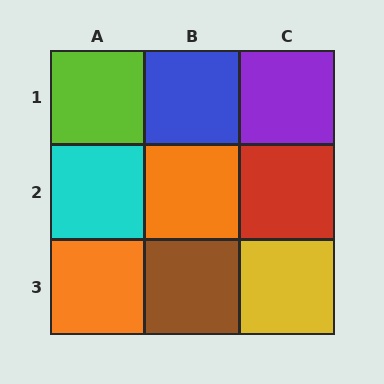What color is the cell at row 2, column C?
Red.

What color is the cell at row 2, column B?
Orange.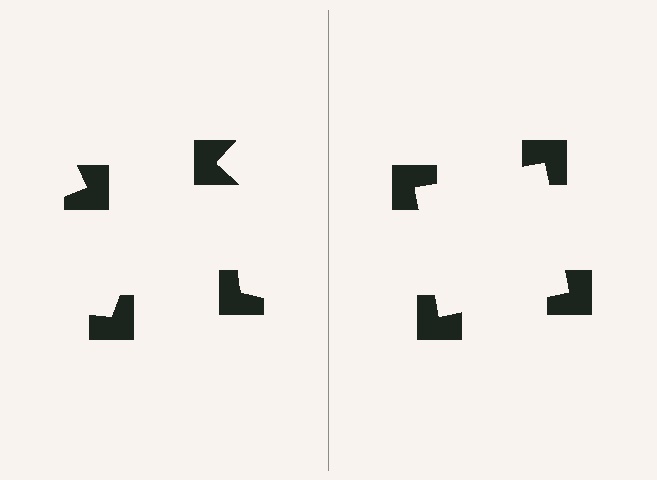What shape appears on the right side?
An illusory square.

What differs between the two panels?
The notched squares are positioned identically on both sides; only the wedge orientations differ. On the right they align to a square; on the left they are misaligned.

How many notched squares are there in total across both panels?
8 — 4 on each side.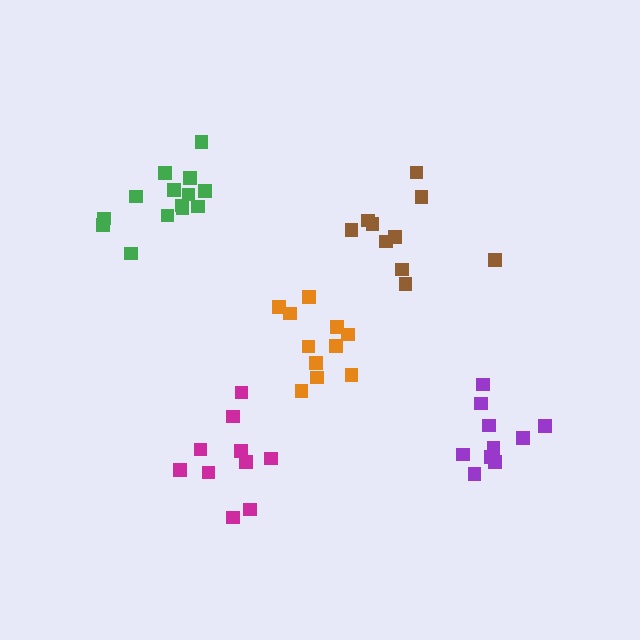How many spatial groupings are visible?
There are 5 spatial groupings.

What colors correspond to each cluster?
The clusters are colored: magenta, orange, purple, brown, green.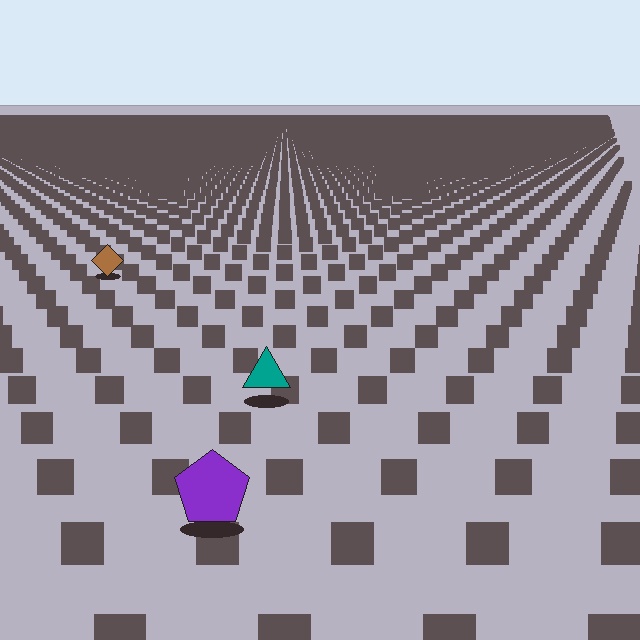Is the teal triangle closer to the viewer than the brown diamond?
Yes. The teal triangle is closer — you can tell from the texture gradient: the ground texture is coarser near it.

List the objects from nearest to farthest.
From nearest to farthest: the purple pentagon, the teal triangle, the brown diamond.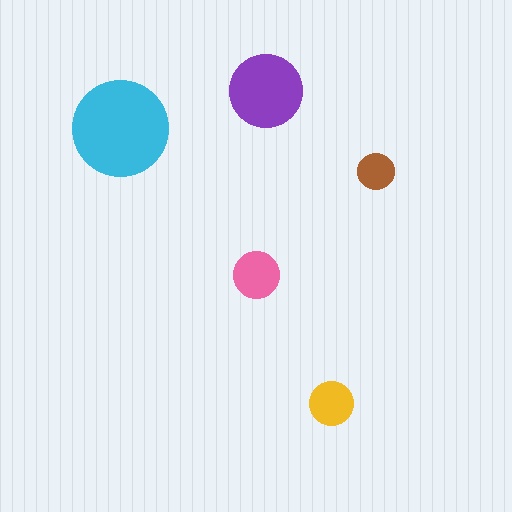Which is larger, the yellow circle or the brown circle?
The yellow one.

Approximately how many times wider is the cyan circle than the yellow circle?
About 2 times wider.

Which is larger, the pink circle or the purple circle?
The purple one.